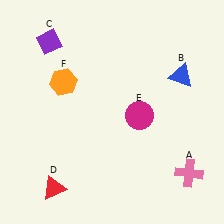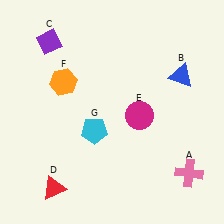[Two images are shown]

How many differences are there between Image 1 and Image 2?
There is 1 difference between the two images.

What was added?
A cyan pentagon (G) was added in Image 2.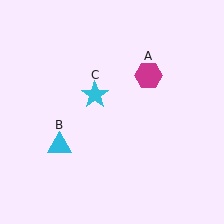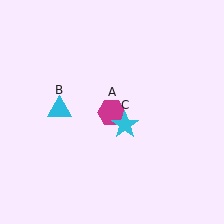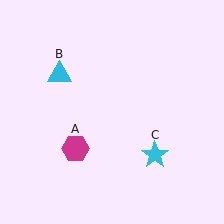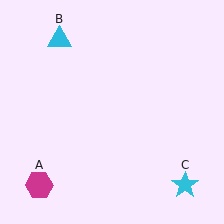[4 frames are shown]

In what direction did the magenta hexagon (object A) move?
The magenta hexagon (object A) moved down and to the left.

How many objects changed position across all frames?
3 objects changed position: magenta hexagon (object A), cyan triangle (object B), cyan star (object C).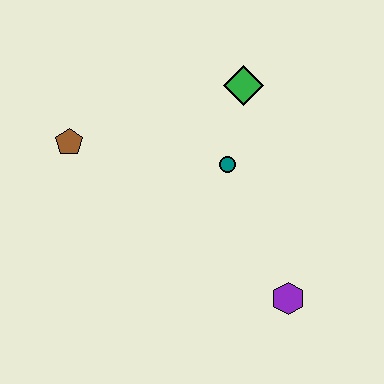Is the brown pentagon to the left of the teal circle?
Yes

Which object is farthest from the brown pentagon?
The purple hexagon is farthest from the brown pentagon.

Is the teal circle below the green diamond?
Yes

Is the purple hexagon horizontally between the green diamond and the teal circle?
No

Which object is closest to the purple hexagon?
The teal circle is closest to the purple hexagon.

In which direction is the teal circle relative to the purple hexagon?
The teal circle is above the purple hexagon.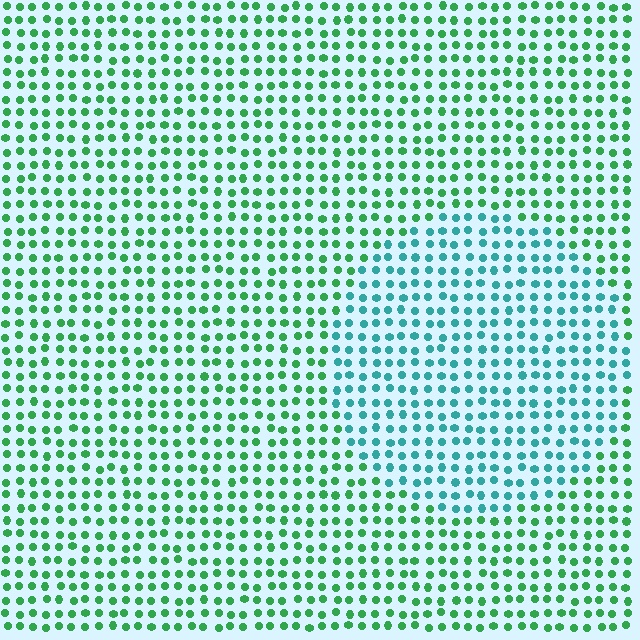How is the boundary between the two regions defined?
The boundary is defined purely by a slight shift in hue (about 43 degrees). Spacing, size, and orientation are identical on both sides.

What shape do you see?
I see a circle.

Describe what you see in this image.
The image is filled with small green elements in a uniform arrangement. A circle-shaped region is visible where the elements are tinted to a slightly different hue, forming a subtle color boundary.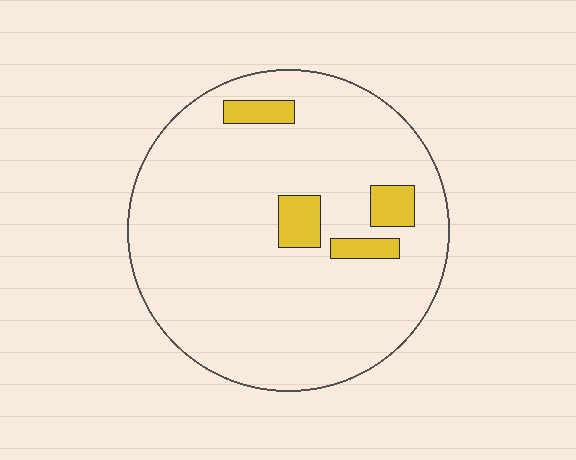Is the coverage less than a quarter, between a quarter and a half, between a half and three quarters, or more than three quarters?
Less than a quarter.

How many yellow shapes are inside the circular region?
4.